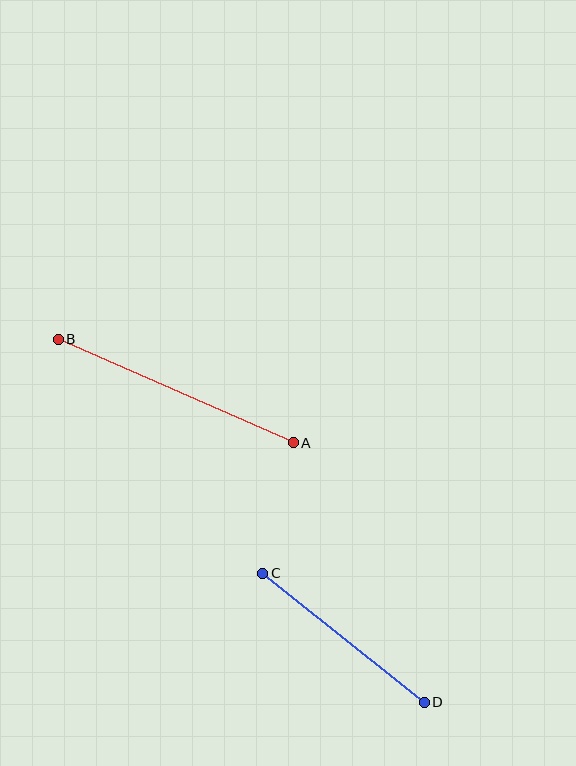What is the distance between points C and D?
The distance is approximately 207 pixels.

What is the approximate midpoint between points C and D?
The midpoint is at approximately (343, 638) pixels.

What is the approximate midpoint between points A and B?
The midpoint is at approximately (176, 391) pixels.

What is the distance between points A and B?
The distance is approximately 256 pixels.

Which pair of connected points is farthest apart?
Points A and B are farthest apart.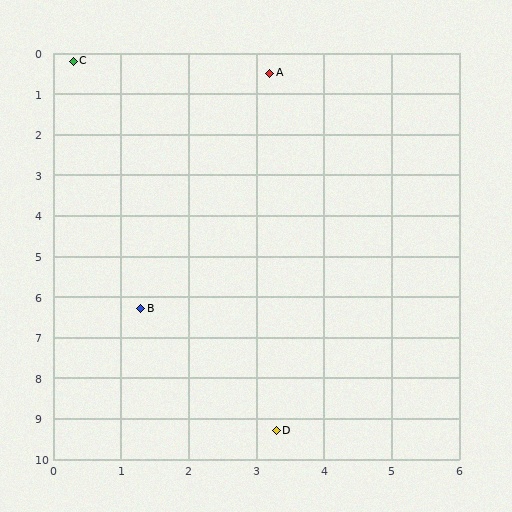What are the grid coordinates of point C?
Point C is at approximately (0.3, 0.2).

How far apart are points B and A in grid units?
Points B and A are about 6.1 grid units apart.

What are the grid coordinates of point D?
Point D is at approximately (3.3, 9.3).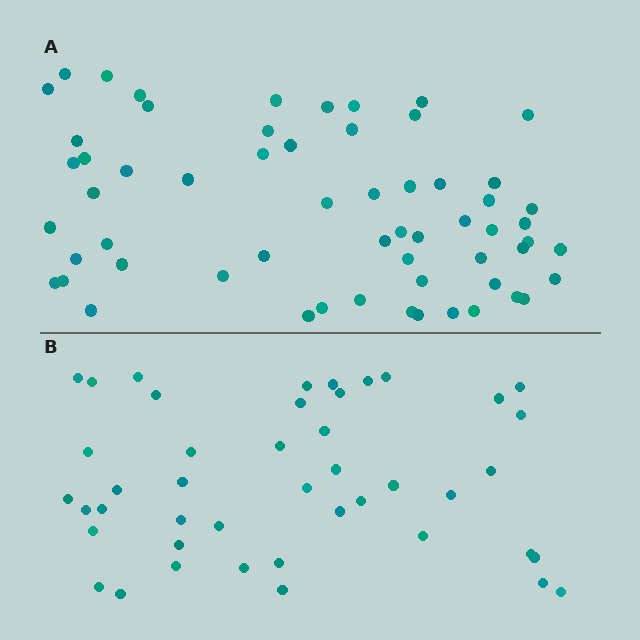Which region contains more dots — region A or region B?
Region A (the top region) has more dots.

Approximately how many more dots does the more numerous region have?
Region A has approximately 15 more dots than region B.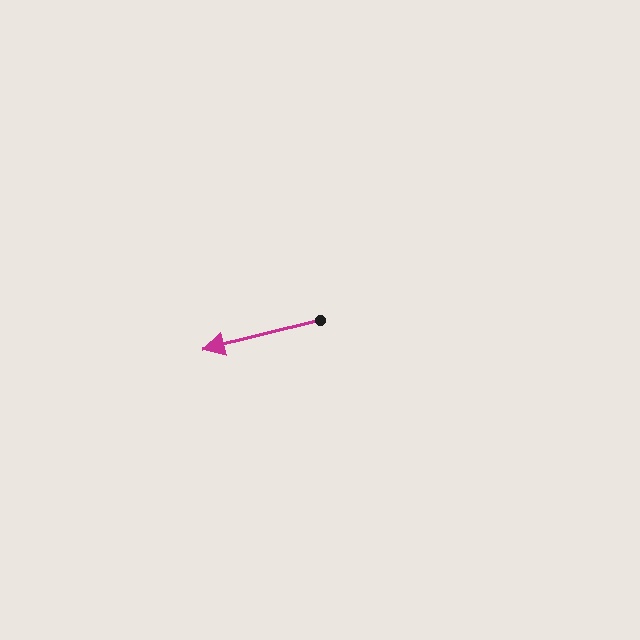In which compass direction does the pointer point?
West.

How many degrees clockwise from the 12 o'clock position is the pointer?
Approximately 256 degrees.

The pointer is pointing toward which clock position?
Roughly 9 o'clock.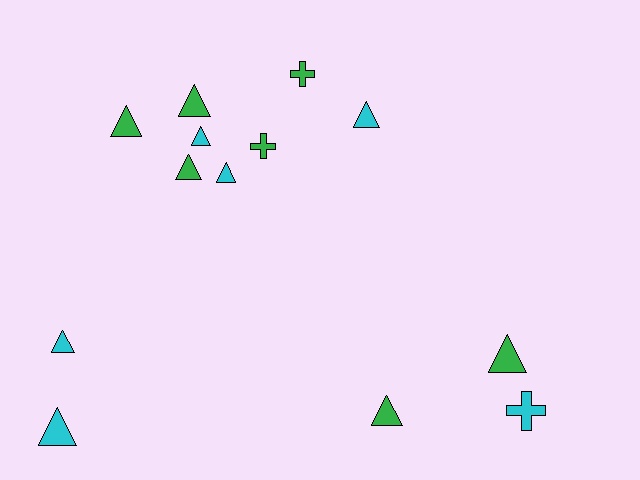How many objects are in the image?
There are 13 objects.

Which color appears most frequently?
Green, with 7 objects.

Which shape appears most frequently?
Triangle, with 10 objects.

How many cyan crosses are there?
There is 1 cyan cross.